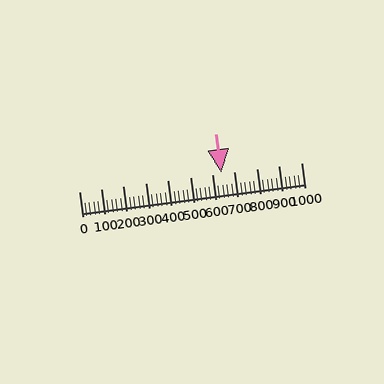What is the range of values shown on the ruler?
The ruler shows values from 0 to 1000.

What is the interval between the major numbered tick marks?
The major tick marks are spaced 100 units apart.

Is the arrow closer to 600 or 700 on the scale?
The arrow is closer to 600.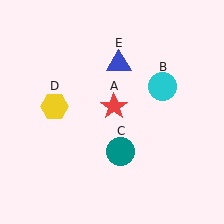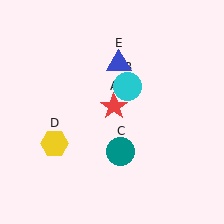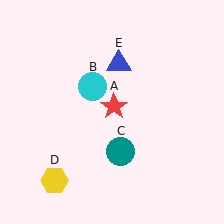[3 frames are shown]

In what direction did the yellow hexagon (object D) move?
The yellow hexagon (object D) moved down.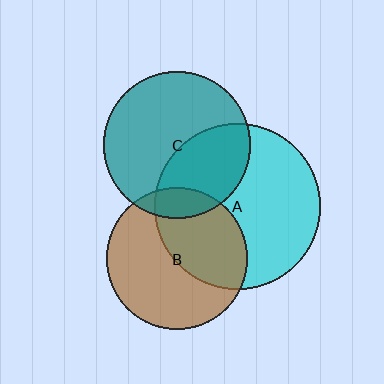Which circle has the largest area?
Circle A (cyan).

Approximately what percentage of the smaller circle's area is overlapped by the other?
Approximately 40%.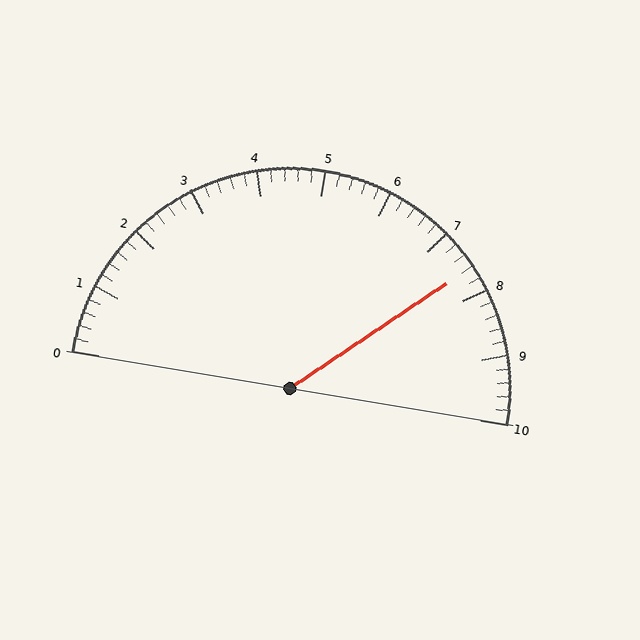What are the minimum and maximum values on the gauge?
The gauge ranges from 0 to 10.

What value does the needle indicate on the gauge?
The needle indicates approximately 7.6.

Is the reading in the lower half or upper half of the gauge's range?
The reading is in the upper half of the range (0 to 10).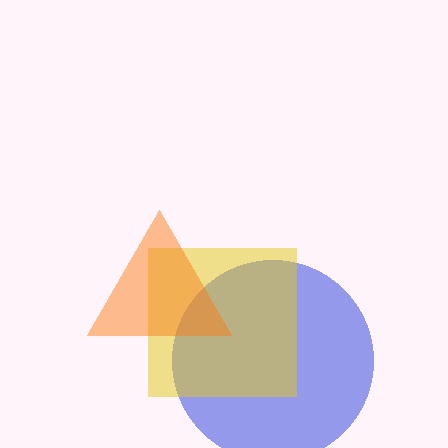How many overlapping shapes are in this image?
There are 3 overlapping shapes in the image.